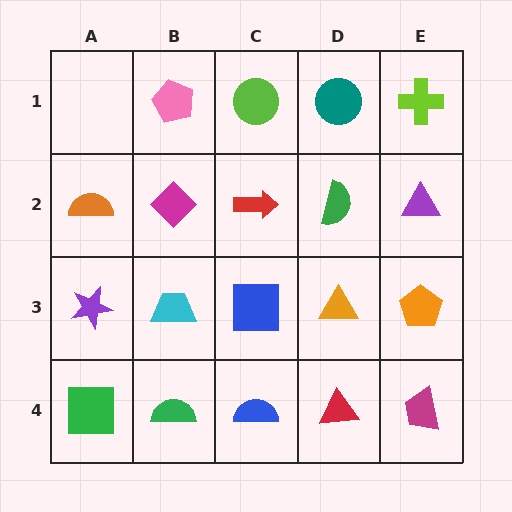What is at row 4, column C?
A blue semicircle.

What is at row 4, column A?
A green square.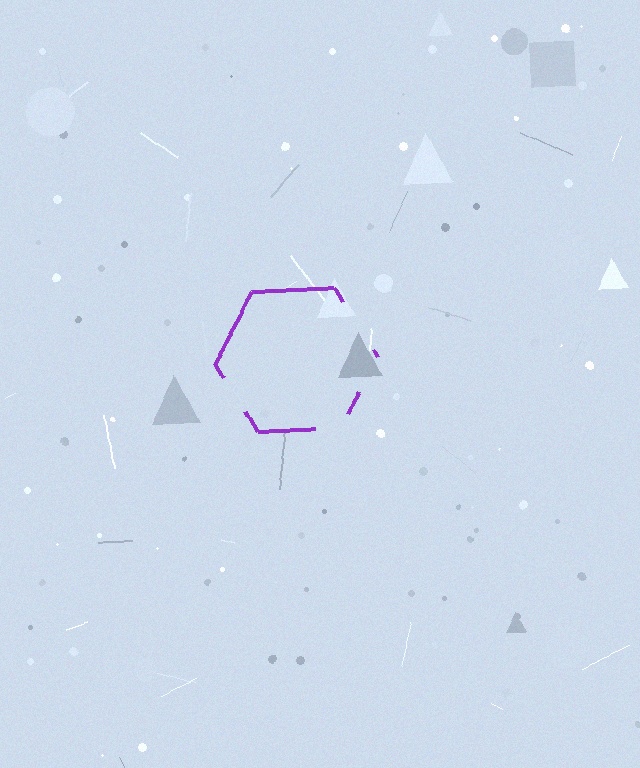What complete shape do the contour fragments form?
The contour fragments form a hexagon.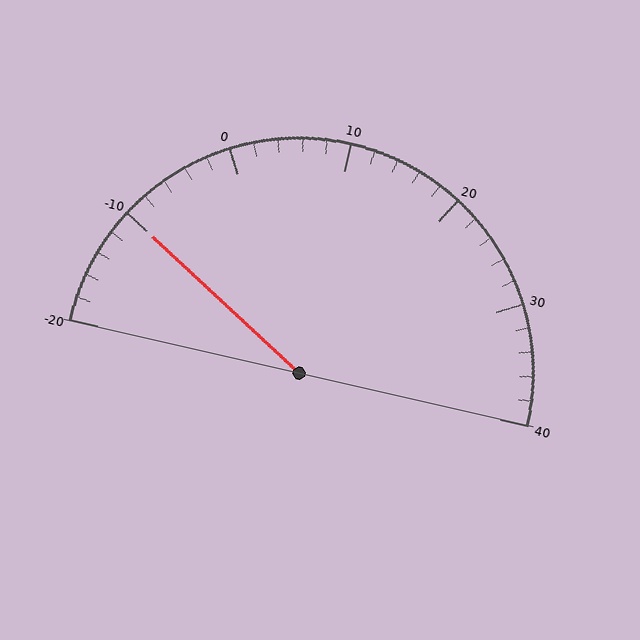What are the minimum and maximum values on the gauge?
The gauge ranges from -20 to 40.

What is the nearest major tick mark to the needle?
The nearest major tick mark is -10.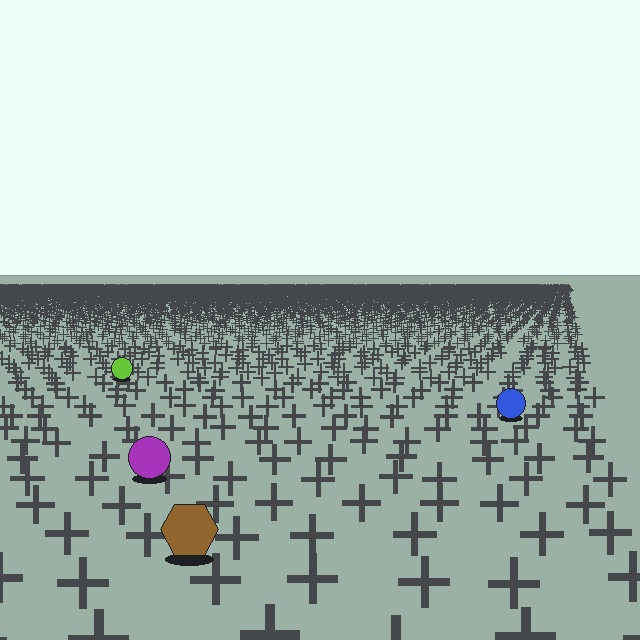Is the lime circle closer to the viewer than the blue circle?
No. The blue circle is closer — you can tell from the texture gradient: the ground texture is coarser near it.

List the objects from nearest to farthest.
From nearest to farthest: the brown hexagon, the purple circle, the blue circle, the lime circle.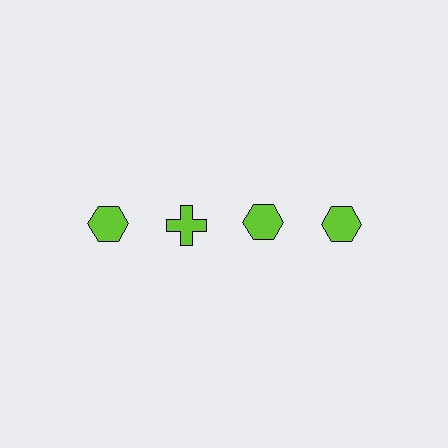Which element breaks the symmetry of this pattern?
The lime cross in the top row, second from left column breaks the symmetry. All other shapes are lime hexagons.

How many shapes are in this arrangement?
There are 4 shapes arranged in a grid pattern.